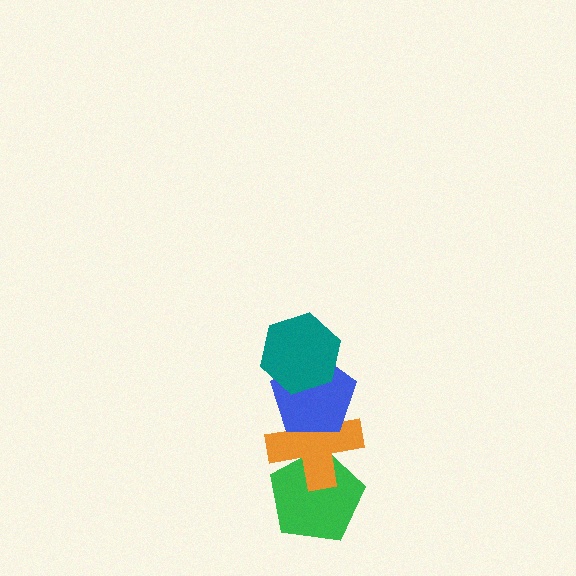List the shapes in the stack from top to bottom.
From top to bottom: the teal hexagon, the blue pentagon, the orange cross, the green pentagon.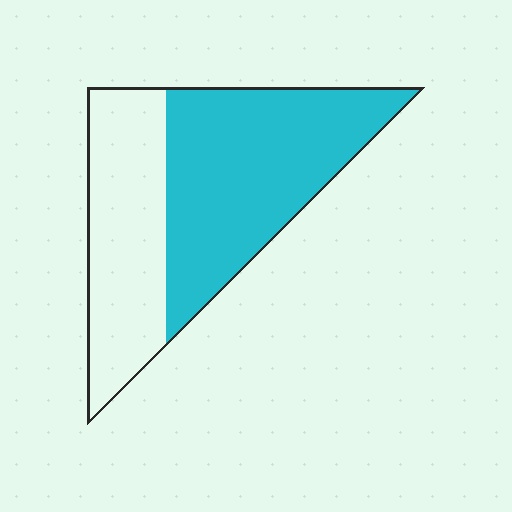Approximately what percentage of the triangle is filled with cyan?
Approximately 60%.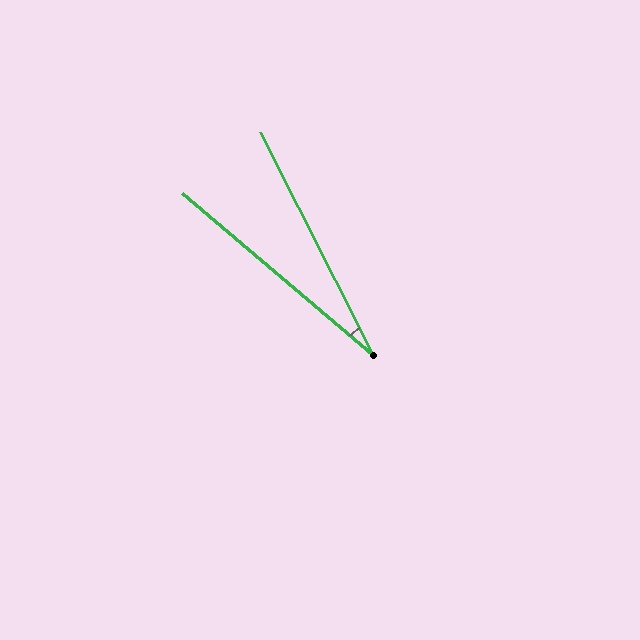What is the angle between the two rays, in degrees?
Approximately 23 degrees.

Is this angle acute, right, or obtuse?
It is acute.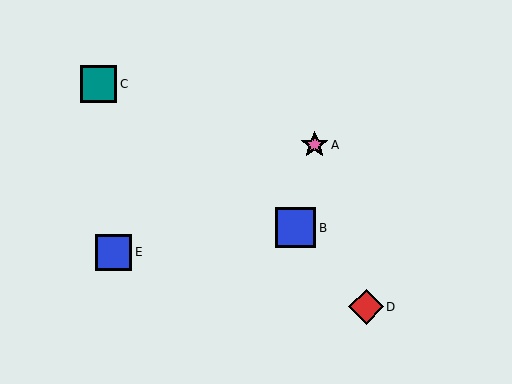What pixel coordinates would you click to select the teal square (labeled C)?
Click at (98, 84) to select the teal square C.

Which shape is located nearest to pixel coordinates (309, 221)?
The blue square (labeled B) at (296, 228) is nearest to that location.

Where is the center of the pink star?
The center of the pink star is at (315, 145).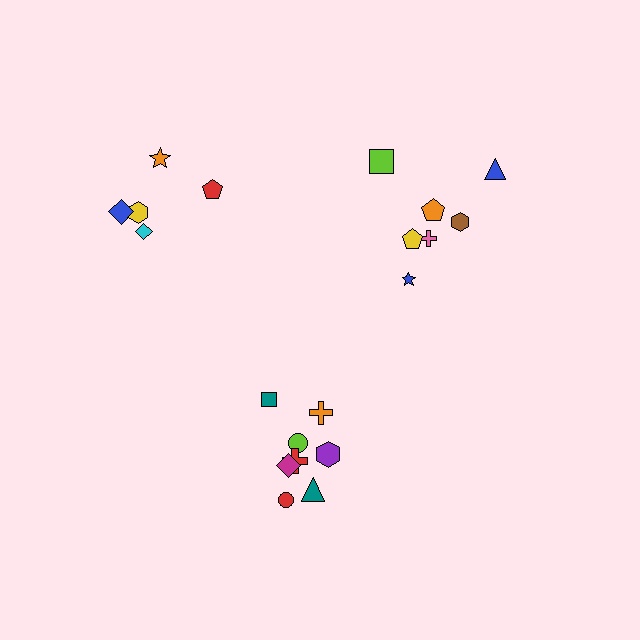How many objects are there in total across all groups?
There are 20 objects.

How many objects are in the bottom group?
There are 8 objects.